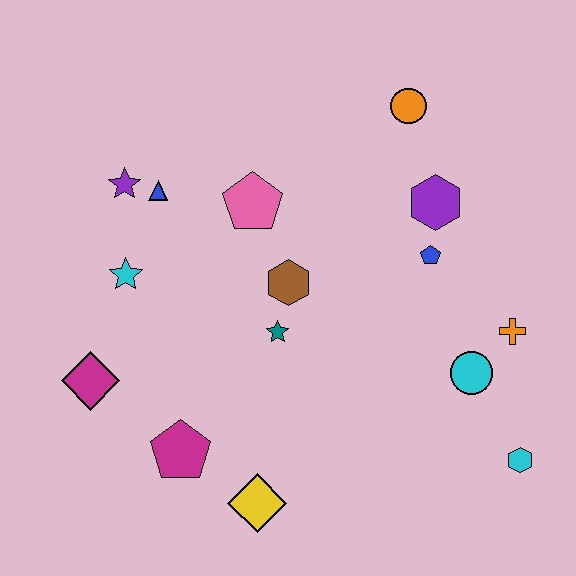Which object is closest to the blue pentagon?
The purple hexagon is closest to the blue pentagon.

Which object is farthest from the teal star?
The cyan hexagon is farthest from the teal star.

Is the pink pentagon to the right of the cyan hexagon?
No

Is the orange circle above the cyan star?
Yes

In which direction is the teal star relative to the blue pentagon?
The teal star is to the left of the blue pentagon.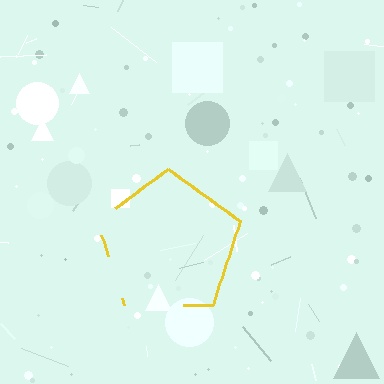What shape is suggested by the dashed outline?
The dashed outline suggests a pentagon.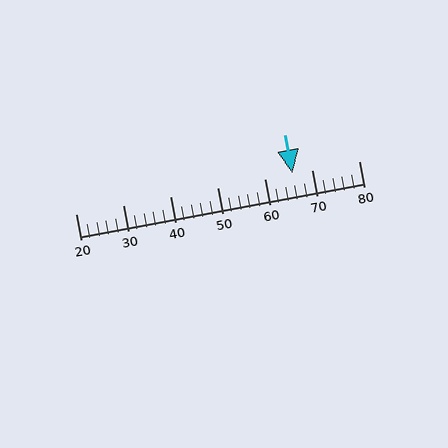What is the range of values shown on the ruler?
The ruler shows values from 20 to 80.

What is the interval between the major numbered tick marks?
The major tick marks are spaced 10 units apart.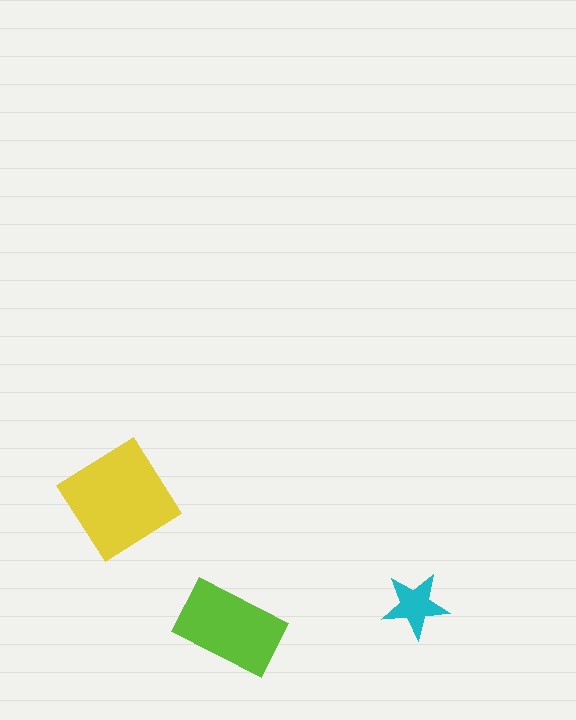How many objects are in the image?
There are 3 objects in the image.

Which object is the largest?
The yellow diamond.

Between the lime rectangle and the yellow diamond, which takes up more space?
The yellow diamond.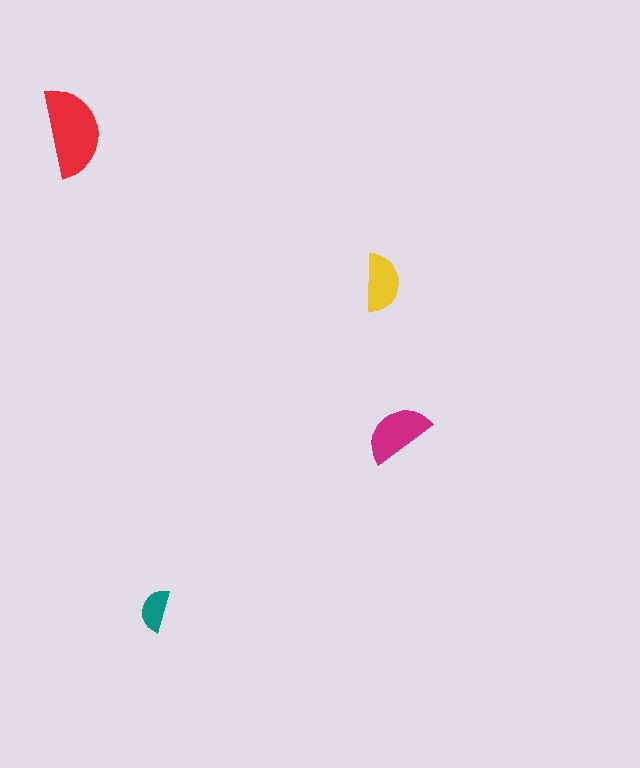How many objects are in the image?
There are 4 objects in the image.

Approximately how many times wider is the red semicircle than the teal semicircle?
About 2 times wider.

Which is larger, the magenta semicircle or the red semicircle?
The red one.